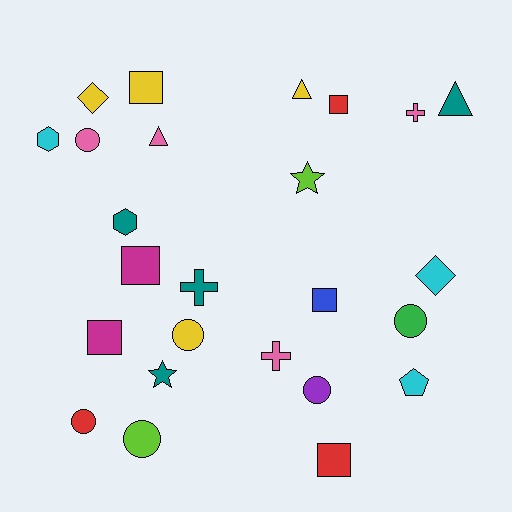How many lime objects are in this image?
There are 2 lime objects.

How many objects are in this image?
There are 25 objects.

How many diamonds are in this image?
There are 2 diamonds.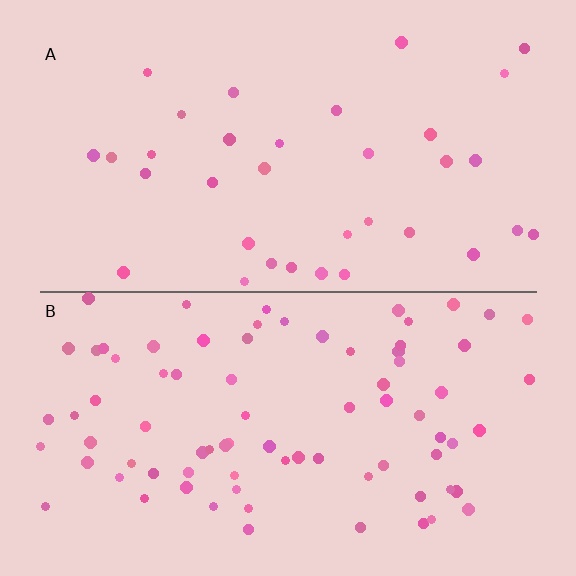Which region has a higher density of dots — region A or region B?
B (the bottom).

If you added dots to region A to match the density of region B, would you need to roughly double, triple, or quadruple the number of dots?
Approximately double.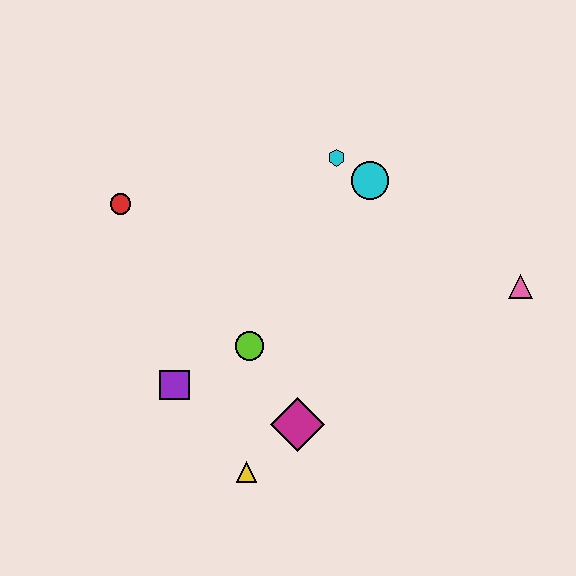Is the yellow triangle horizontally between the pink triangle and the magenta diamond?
No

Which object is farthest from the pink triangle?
The red circle is farthest from the pink triangle.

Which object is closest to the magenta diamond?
The yellow triangle is closest to the magenta diamond.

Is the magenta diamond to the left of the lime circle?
No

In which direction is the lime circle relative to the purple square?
The lime circle is to the right of the purple square.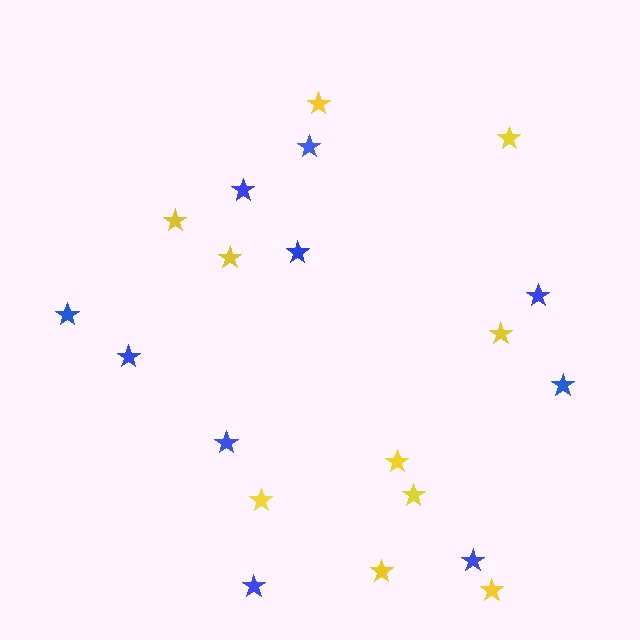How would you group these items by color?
There are 2 groups: one group of blue stars (10) and one group of yellow stars (10).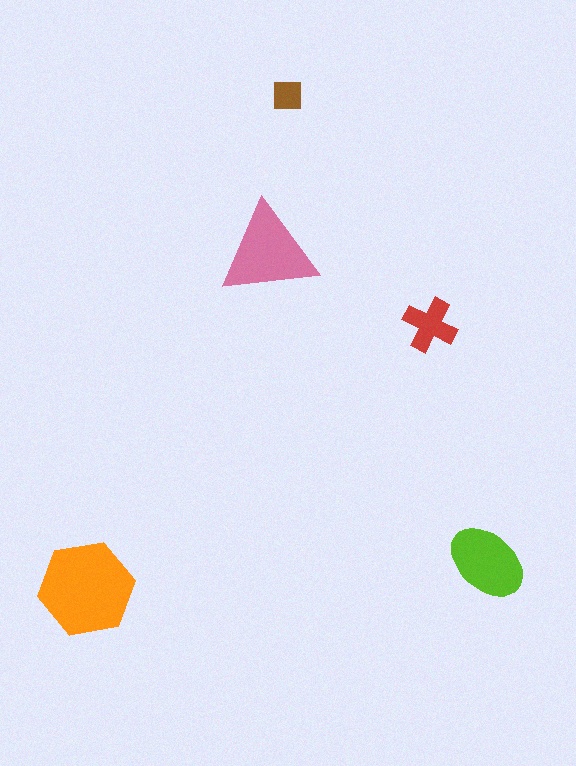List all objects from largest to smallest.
The orange hexagon, the pink triangle, the lime ellipse, the red cross, the brown square.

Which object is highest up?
The brown square is topmost.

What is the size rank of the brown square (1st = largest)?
5th.